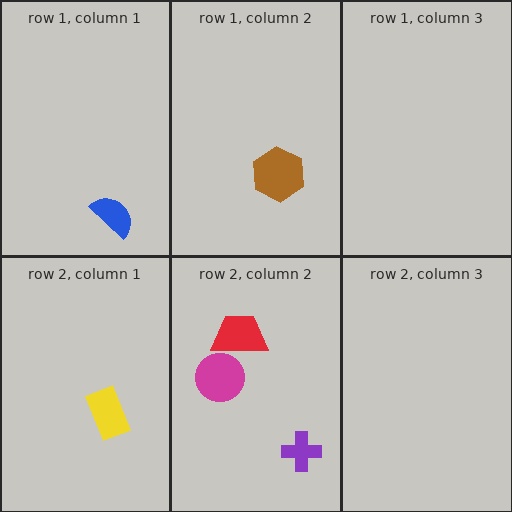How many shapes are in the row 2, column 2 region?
3.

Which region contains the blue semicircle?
The row 1, column 1 region.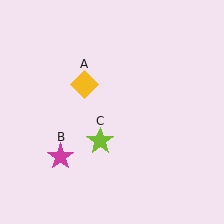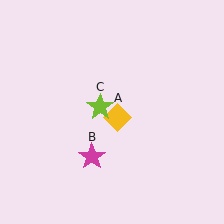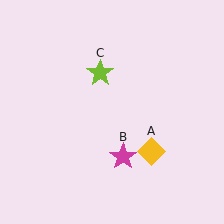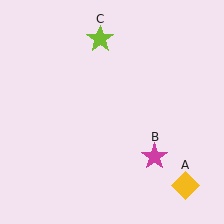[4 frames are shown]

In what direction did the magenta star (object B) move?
The magenta star (object B) moved right.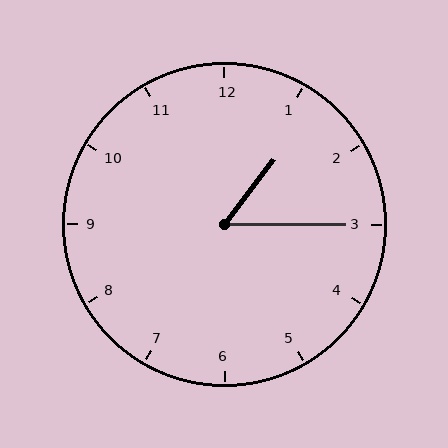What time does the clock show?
1:15.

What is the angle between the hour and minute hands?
Approximately 52 degrees.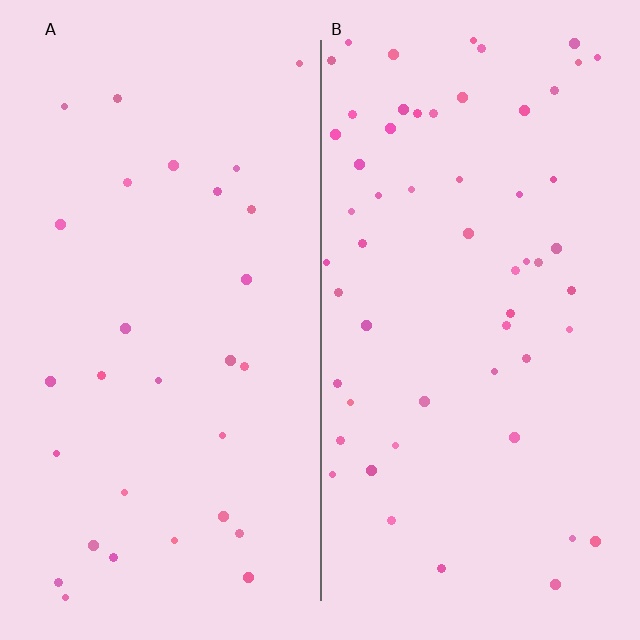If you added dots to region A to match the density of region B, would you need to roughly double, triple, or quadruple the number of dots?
Approximately double.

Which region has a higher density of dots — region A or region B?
B (the right).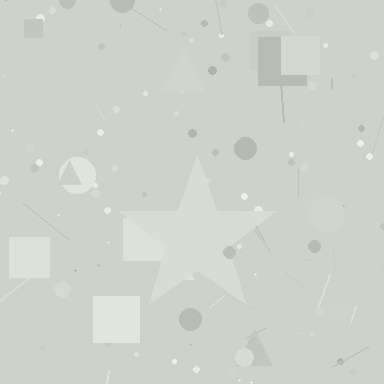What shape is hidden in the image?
A star is hidden in the image.